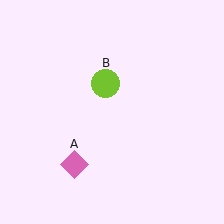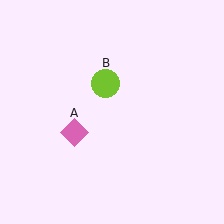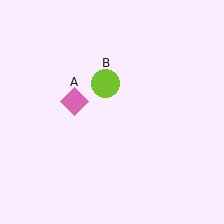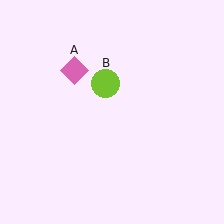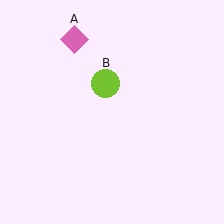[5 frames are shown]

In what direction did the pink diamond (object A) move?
The pink diamond (object A) moved up.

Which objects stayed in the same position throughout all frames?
Lime circle (object B) remained stationary.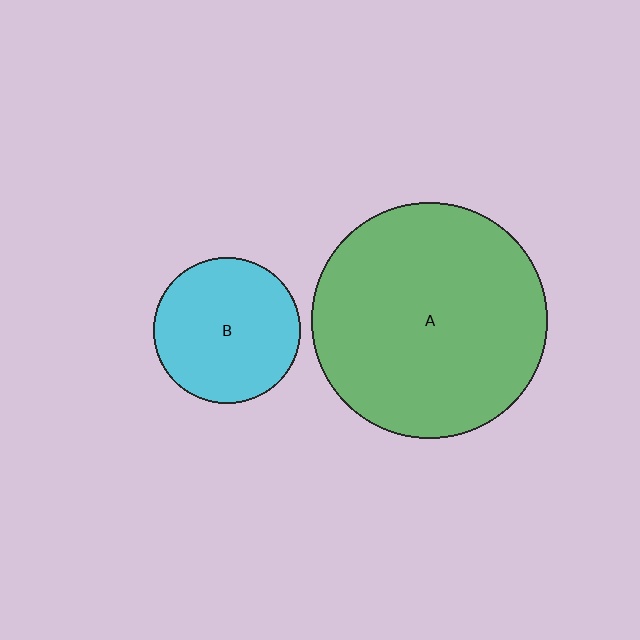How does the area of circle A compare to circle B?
Approximately 2.6 times.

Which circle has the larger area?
Circle A (green).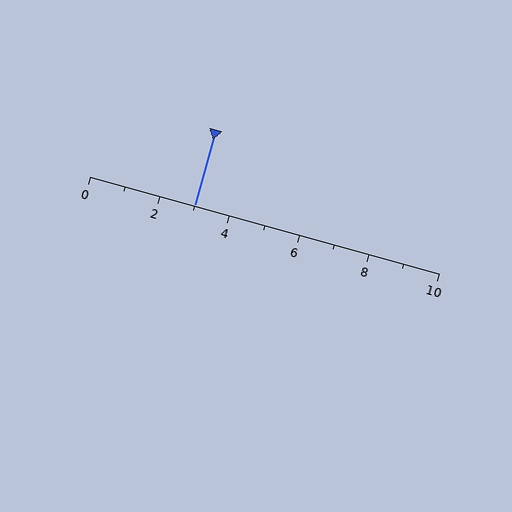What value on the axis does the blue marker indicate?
The marker indicates approximately 3.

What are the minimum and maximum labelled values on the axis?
The axis runs from 0 to 10.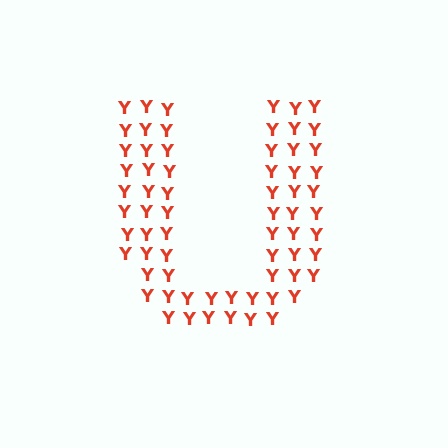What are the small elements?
The small elements are letter Y's.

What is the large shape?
The large shape is the letter U.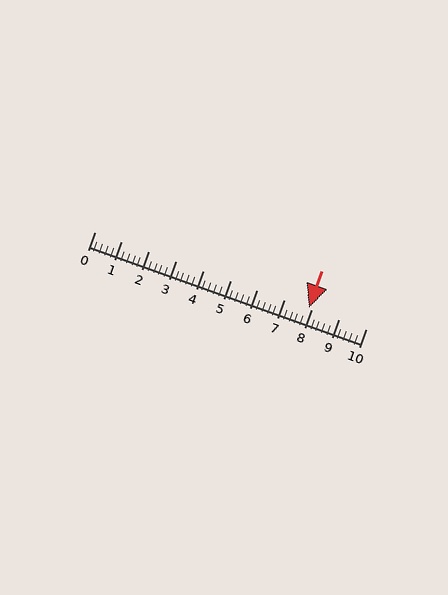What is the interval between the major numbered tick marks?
The major tick marks are spaced 1 units apart.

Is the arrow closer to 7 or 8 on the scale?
The arrow is closer to 8.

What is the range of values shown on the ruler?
The ruler shows values from 0 to 10.